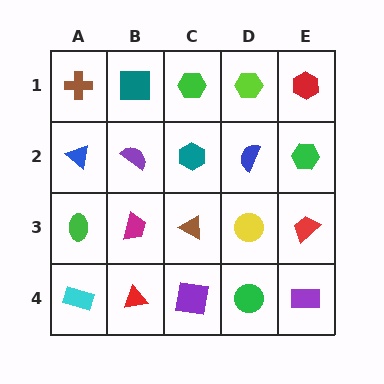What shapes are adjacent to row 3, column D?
A blue semicircle (row 2, column D), a green circle (row 4, column D), a brown triangle (row 3, column C), a red trapezoid (row 3, column E).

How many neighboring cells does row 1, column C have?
3.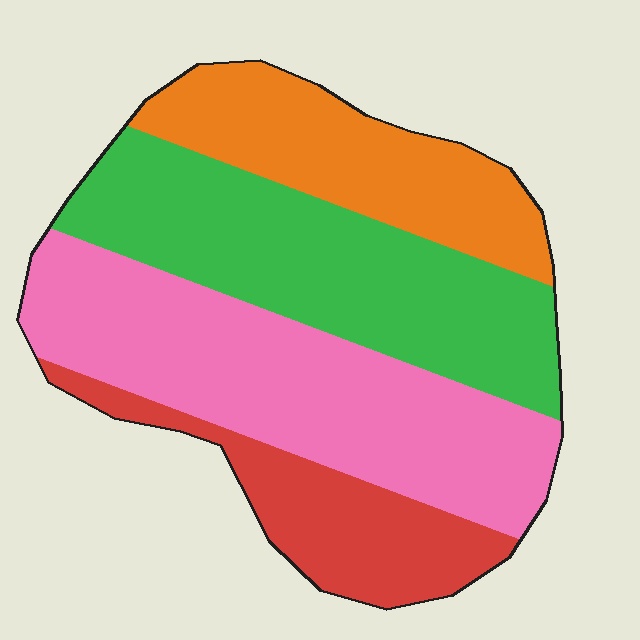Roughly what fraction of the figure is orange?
Orange takes up about one fifth (1/5) of the figure.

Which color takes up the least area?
Red, at roughly 15%.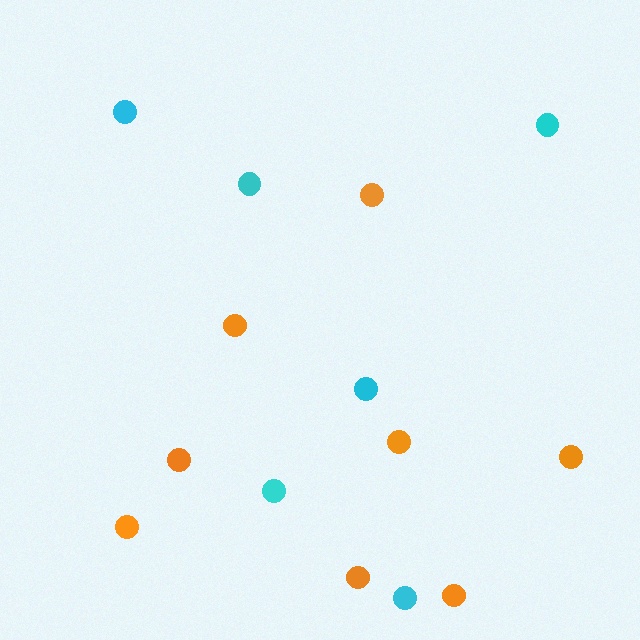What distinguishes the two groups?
There are 2 groups: one group of orange circles (8) and one group of cyan circles (6).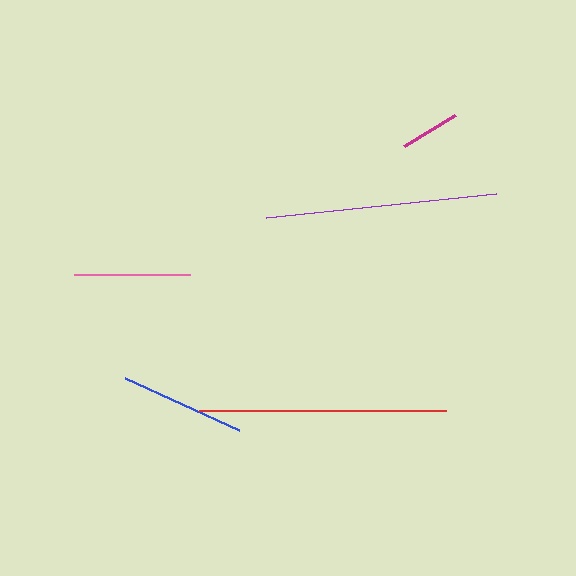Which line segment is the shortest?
The magenta line is the shortest at approximately 60 pixels.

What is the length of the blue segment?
The blue segment is approximately 126 pixels long.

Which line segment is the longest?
The red line is the longest at approximately 247 pixels.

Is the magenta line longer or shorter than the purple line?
The purple line is longer than the magenta line.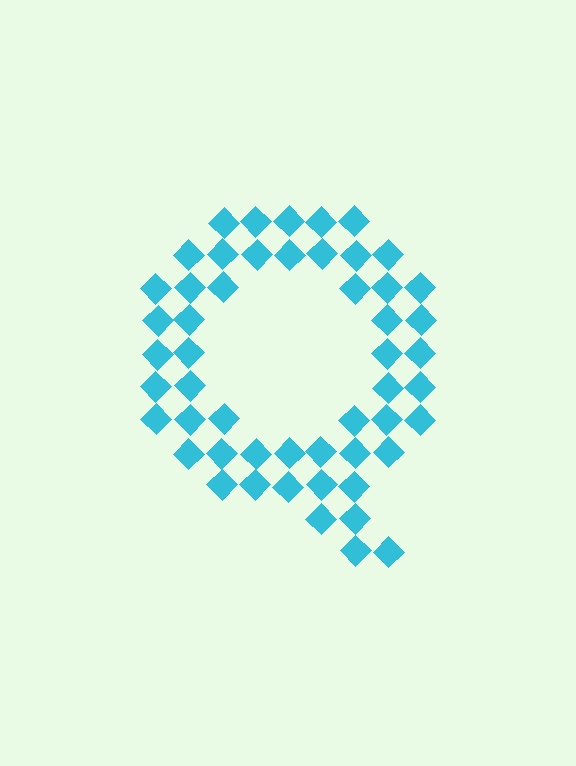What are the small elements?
The small elements are diamonds.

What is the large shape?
The large shape is the letter Q.